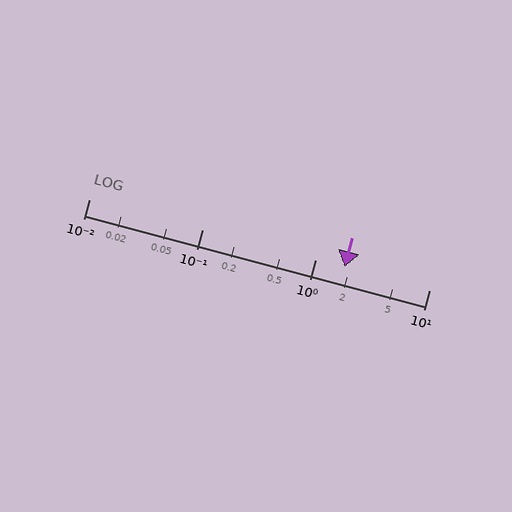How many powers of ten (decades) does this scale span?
The scale spans 3 decades, from 0.01 to 10.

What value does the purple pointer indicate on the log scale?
The pointer indicates approximately 1.8.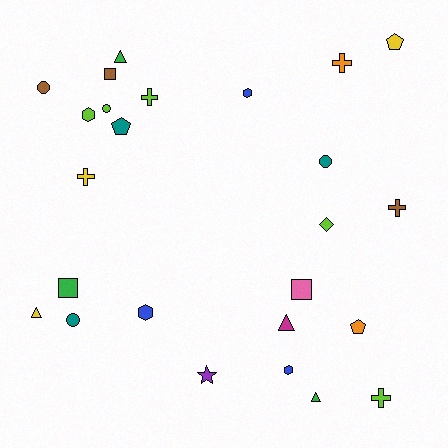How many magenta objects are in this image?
There is 1 magenta object.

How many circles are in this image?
There are 4 circles.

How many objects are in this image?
There are 25 objects.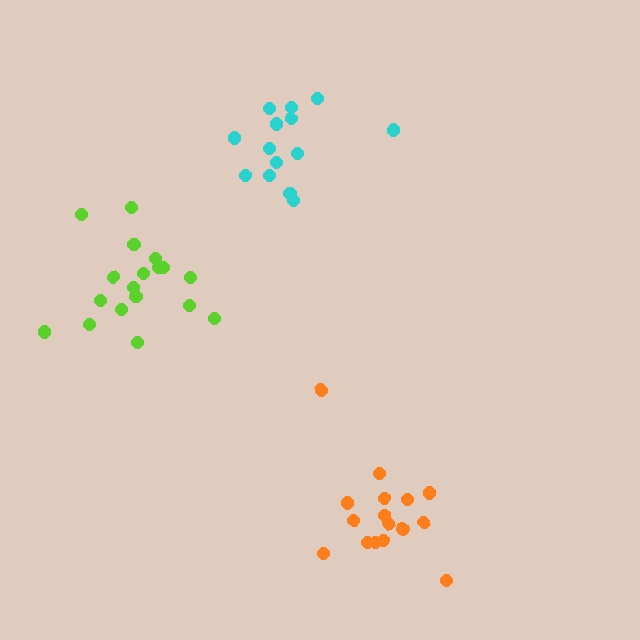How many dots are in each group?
Group 1: 18 dots, Group 2: 16 dots, Group 3: 14 dots (48 total).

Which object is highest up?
The cyan cluster is topmost.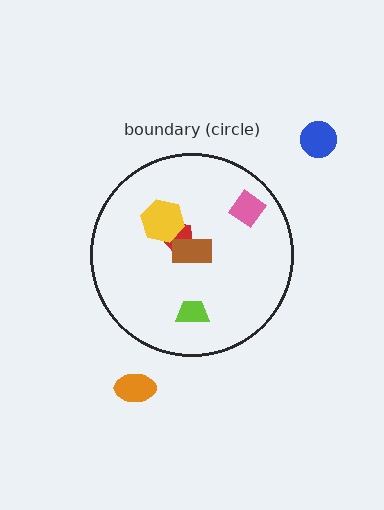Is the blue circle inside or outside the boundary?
Outside.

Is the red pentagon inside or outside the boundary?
Inside.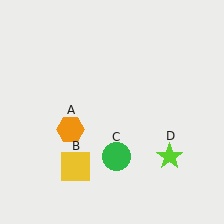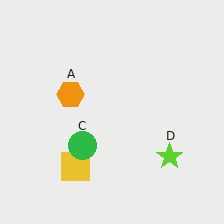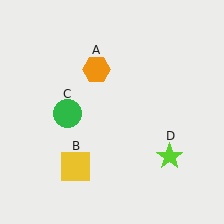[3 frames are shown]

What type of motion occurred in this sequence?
The orange hexagon (object A), green circle (object C) rotated clockwise around the center of the scene.